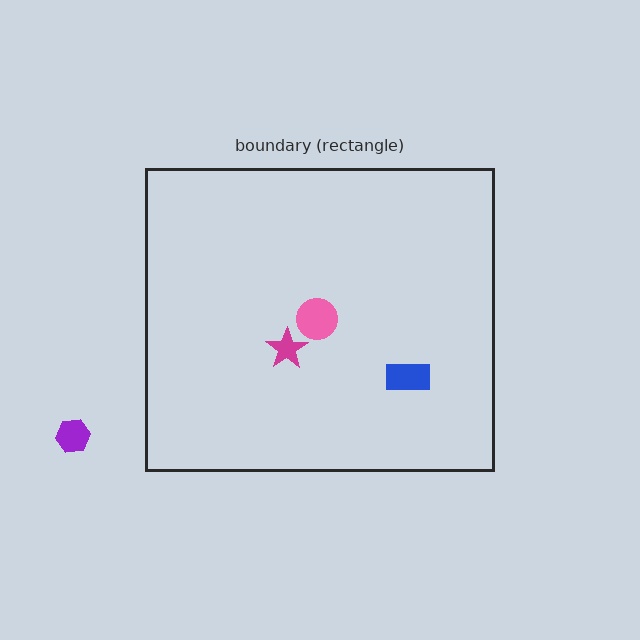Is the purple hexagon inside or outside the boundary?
Outside.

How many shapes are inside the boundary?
3 inside, 1 outside.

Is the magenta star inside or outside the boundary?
Inside.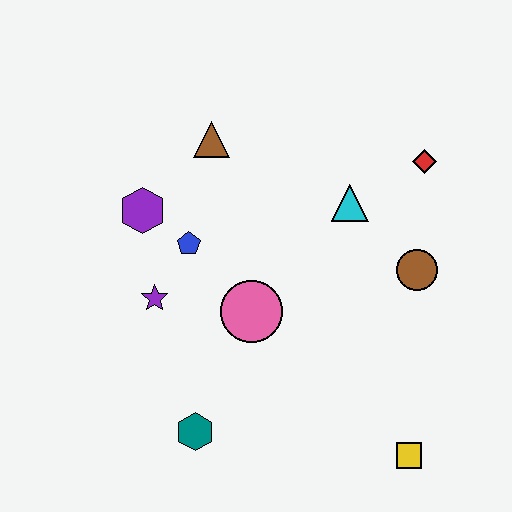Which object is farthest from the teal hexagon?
The red diamond is farthest from the teal hexagon.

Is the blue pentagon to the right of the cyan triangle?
No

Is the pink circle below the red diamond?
Yes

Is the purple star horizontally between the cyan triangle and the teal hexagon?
No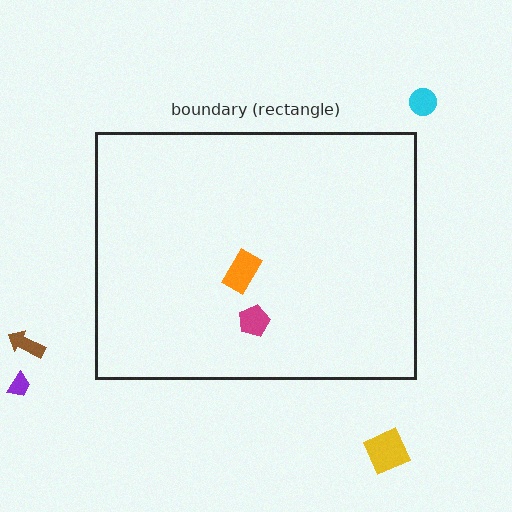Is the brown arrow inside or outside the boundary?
Outside.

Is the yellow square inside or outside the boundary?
Outside.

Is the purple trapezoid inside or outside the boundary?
Outside.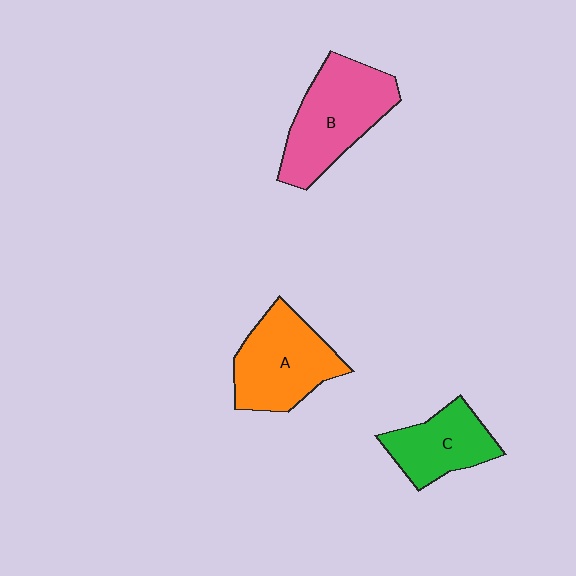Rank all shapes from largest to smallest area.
From largest to smallest: B (pink), A (orange), C (green).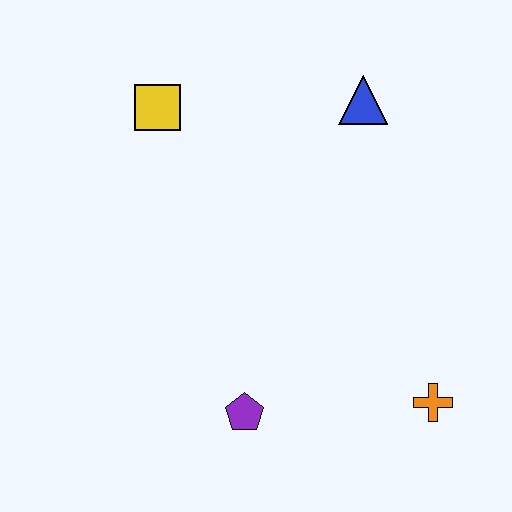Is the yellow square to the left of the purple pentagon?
Yes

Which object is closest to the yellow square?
The blue triangle is closest to the yellow square.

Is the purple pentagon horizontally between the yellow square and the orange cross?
Yes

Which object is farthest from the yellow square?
The orange cross is farthest from the yellow square.